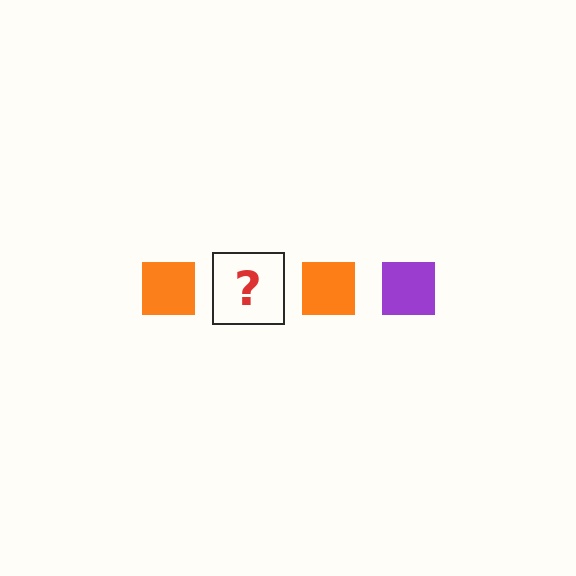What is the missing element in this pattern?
The missing element is a purple square.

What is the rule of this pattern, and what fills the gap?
The rule is that the pattern cycles through orange, purple squares. The gap should be filled with a purple square.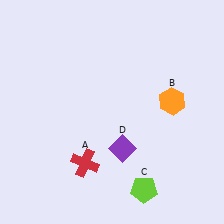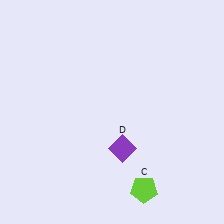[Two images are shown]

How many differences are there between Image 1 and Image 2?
There are 2 differences between the two images.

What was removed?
The orange hexagon (B), the red cross (A) were removed in Image 2.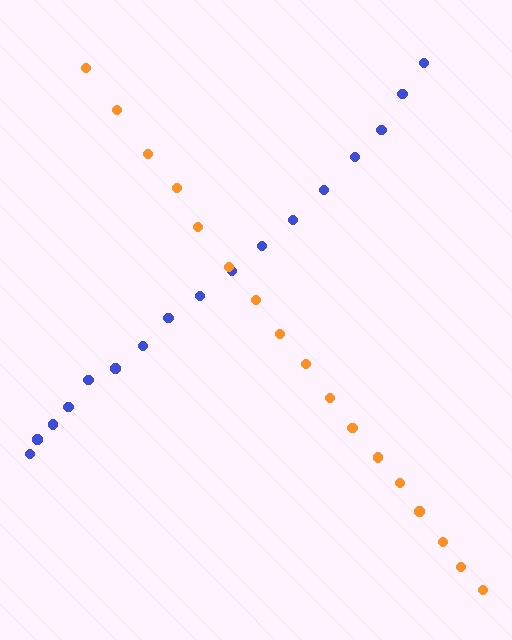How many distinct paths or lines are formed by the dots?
There are 2 distinct paths.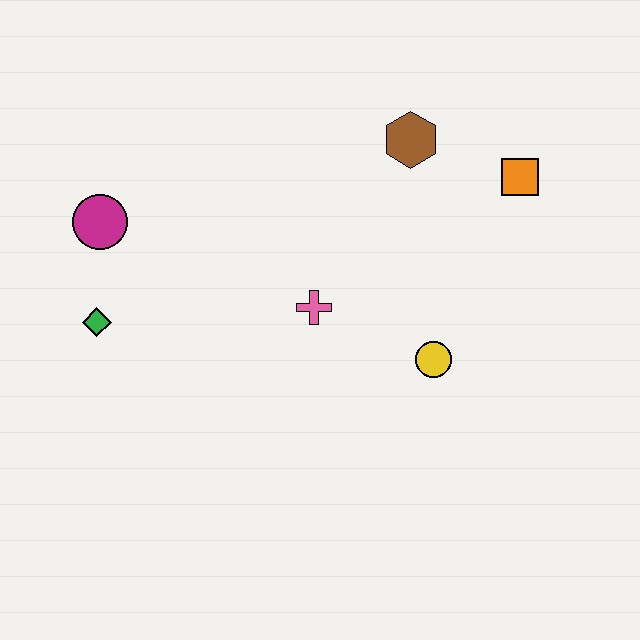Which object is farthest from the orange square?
The green diamond is farthest from the orange square.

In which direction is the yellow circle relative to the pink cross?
The yellow circle is to the right of the pink cross.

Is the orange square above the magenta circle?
Yes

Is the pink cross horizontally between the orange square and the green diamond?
Yes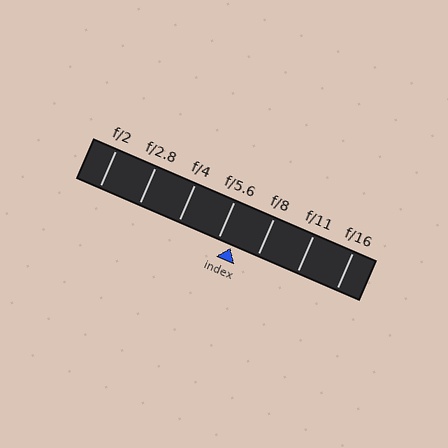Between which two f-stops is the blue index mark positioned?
The index mark is between f/5.6 and f/8.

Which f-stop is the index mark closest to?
The index mark is closest to f/5.6.